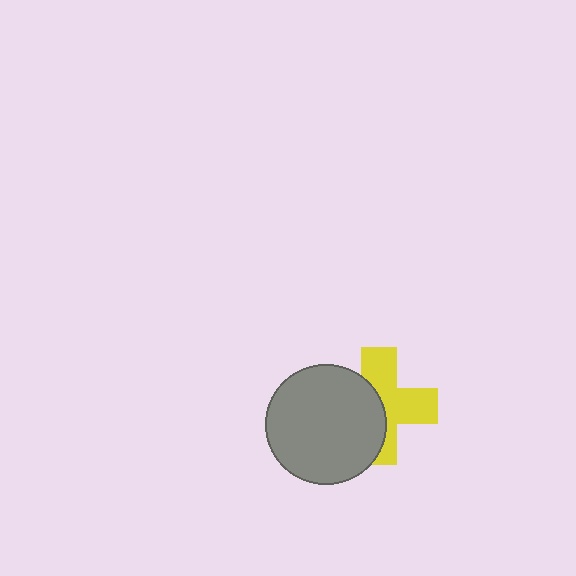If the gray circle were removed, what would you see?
You would see the complete yellow cross.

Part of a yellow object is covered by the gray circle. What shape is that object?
It is a cross.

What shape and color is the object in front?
The object in front is a gray circle.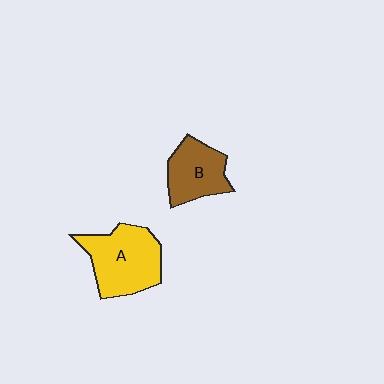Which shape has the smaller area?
Shape B (brown).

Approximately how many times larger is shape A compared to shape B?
Approximately 1.4 times.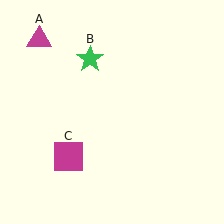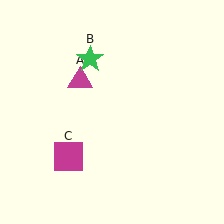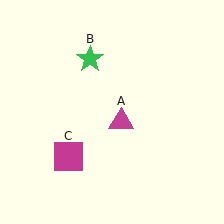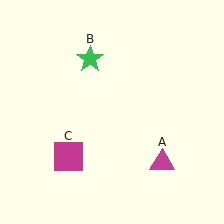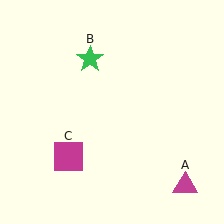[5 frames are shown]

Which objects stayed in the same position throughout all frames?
Green star (object B) and magenta square (object C) remained stationary.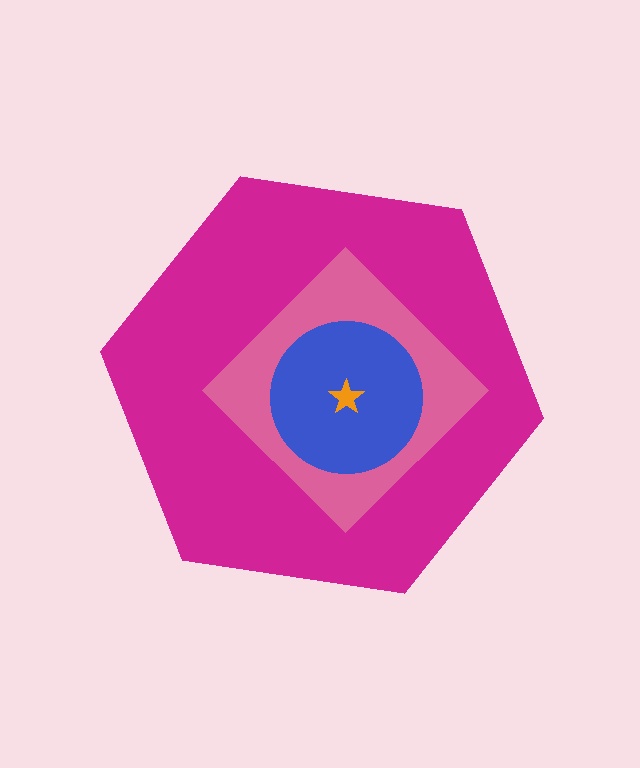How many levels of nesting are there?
4.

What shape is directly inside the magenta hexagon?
The pink diamond.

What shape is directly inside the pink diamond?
The blue circle.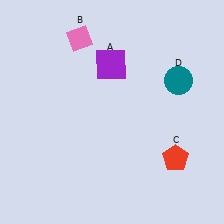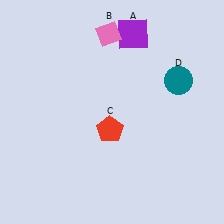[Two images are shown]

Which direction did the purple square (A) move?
The purple square (A) moved up.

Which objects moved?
The objects that moved are: the purple square (A), the pink diamond (B), the red pentagon (C).